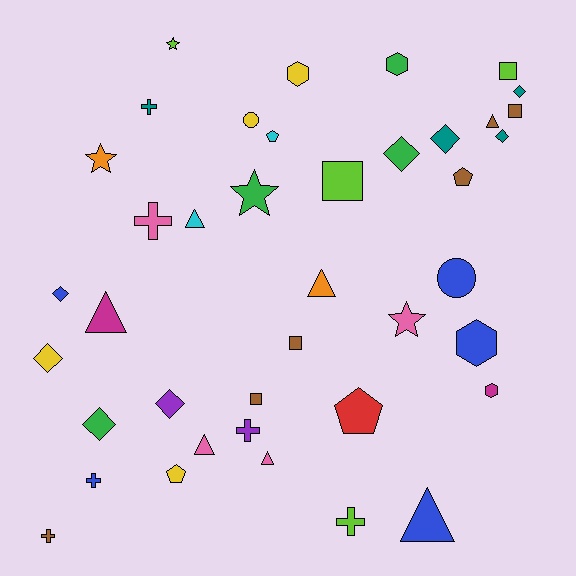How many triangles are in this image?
There are 7 triangles.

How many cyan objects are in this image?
There are 2 cyan objects.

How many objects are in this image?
There are 40 objects.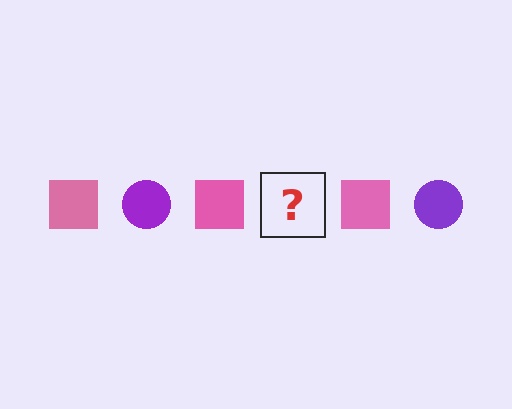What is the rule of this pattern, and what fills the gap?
The rule is that the pattern alternates between pink square and purple circle. The gap should be filled with a purple circle.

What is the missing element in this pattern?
The missing element is a purple circle.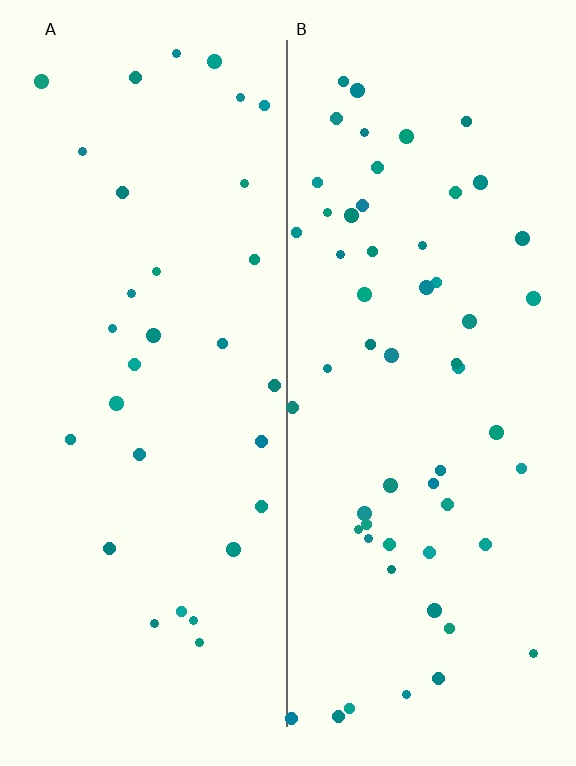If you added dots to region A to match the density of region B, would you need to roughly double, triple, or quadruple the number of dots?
Approximately double.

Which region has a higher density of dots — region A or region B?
B (the right).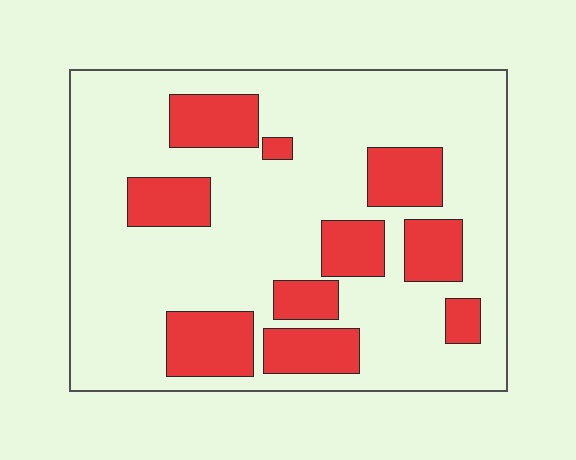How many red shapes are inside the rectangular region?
10.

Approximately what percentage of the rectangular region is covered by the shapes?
Approximately 25%.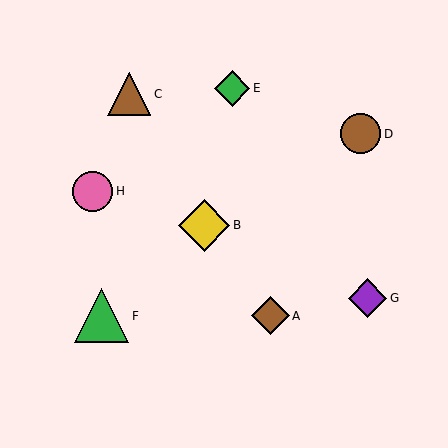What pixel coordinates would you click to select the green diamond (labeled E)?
Click at (232, 88) to select the green diamond E.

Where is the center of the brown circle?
The center of the brown circle is at (361, 134).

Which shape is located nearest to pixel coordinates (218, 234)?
The yellow diamond (labeled B) at (204, 225) is nearest to that location.